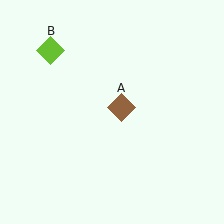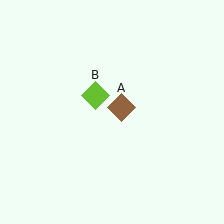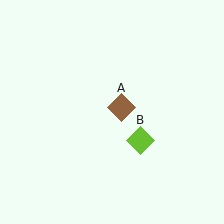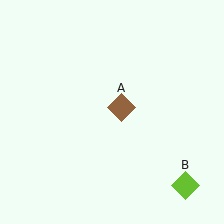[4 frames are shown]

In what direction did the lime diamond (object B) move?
The lime diamond (object B) moved down and to the right.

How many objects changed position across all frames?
1 object changed position: lime diamond (object B).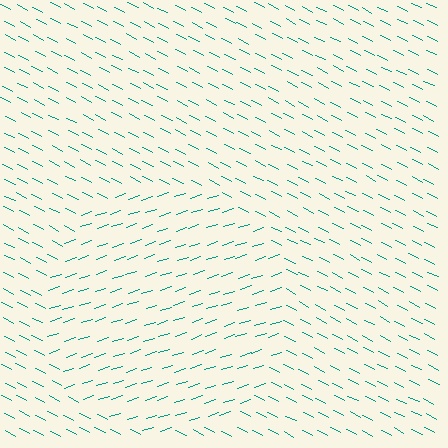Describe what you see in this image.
The image is filled with small teal line segments. A circle region in the image has lines oriented differently from the surrounding lines, creating a visible texture boundary.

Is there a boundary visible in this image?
Yes, there is a texture boundary formed by a change in line orientation.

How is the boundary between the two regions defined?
The boundary is defined purely by a change in line orientation (approximately 45 degrees difference). All lines are the same color and thickness.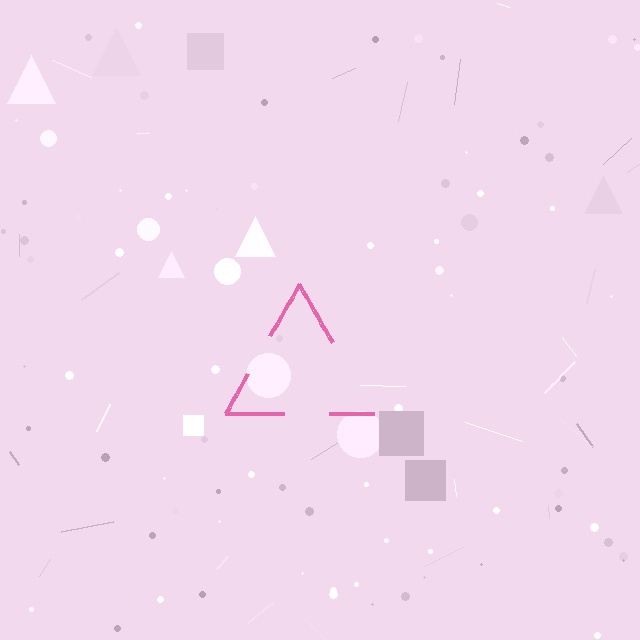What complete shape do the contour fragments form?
The contour fragments form a triangle.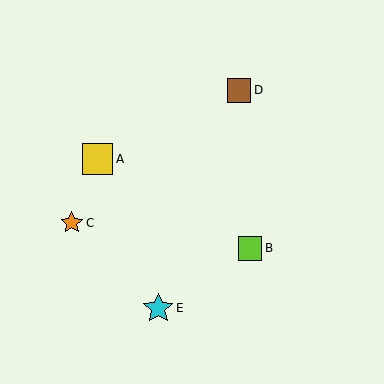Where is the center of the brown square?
The center of the brown square is at (239, 90).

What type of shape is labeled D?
Shape D is a brown square.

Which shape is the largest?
The yellow square (labeled A) is the largest.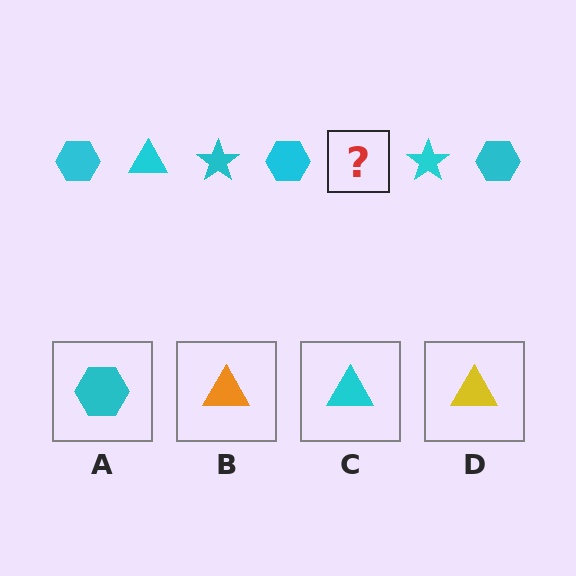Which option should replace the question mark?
Option C.